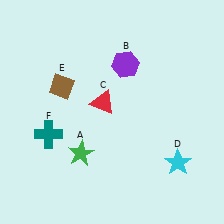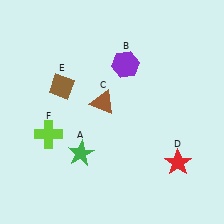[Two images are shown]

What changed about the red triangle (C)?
In Image 1, C is red. In Image 2, it changed to brown.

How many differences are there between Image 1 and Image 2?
There are 3 differences between the two images.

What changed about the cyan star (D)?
In Image 1, D is cyan. In Image 2, it changed to red.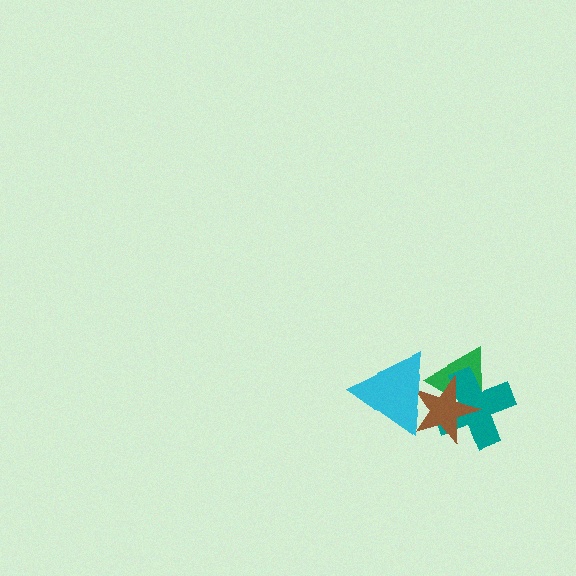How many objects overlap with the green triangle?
3 objects overlap with the green triangle.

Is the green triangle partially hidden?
Yes, it is partially covered by another shape.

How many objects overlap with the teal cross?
2 objects overlap with the teal cross.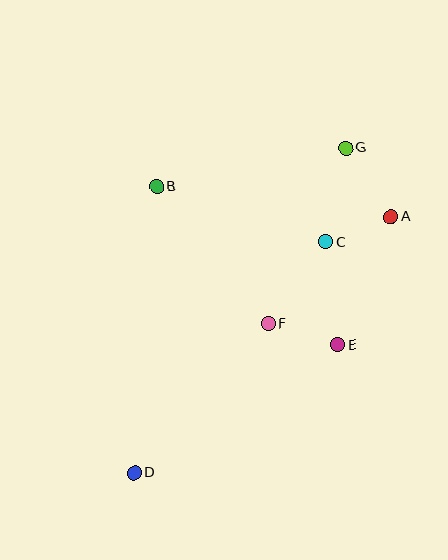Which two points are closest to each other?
Points A and C are closest to each other.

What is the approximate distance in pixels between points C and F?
The distance between C and F is approximately 100 pixels.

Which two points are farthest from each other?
Points D and G are farthest from each other.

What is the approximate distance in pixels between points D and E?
The distance between D and E is approximately 240 pixels.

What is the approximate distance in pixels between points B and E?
The distance between B and E is approximately 240 pixels.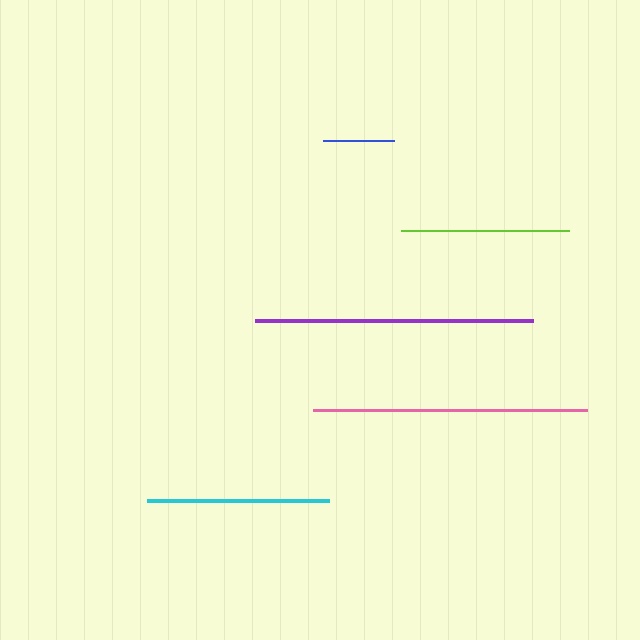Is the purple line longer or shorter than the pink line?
The purple line is longer than the pink line.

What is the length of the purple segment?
The purple segment is approximately 278 pixels long.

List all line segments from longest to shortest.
From longest to shortest: purple, pink, cyan, lime, blue.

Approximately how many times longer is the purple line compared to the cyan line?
The purple line is approximately 1.5 times the length of the cyan line.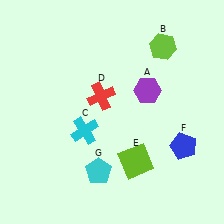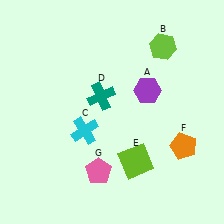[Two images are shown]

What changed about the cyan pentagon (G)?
In Image 1, G is cyan. In Image 2, it changed to pink.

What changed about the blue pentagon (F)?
In Image 1, F is blue. In Image 2, it changed to orange.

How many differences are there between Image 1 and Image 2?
There are 3 differences between the two images.